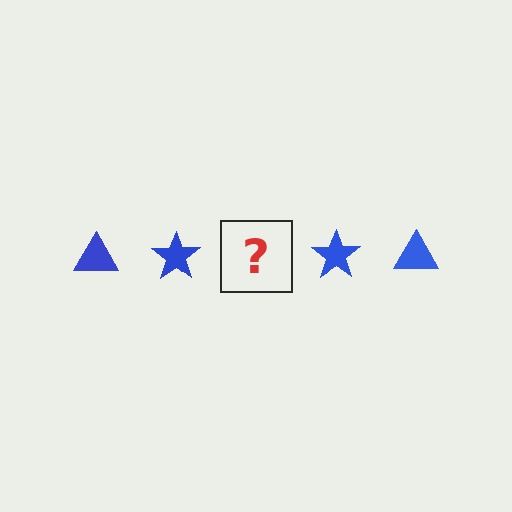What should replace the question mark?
The question mark should be replaced with a blue triangle.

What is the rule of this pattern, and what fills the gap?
The rule is that the pattern cycles through triangle, star shapes in blue. The gap should be filled with a blue triangle.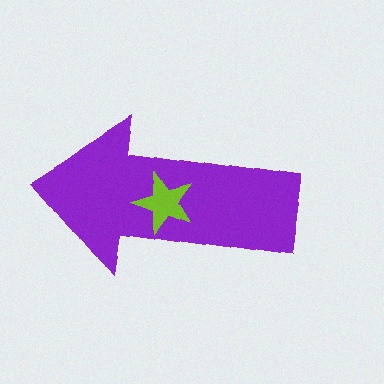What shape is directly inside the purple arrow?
The lime star.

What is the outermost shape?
The purple arrow.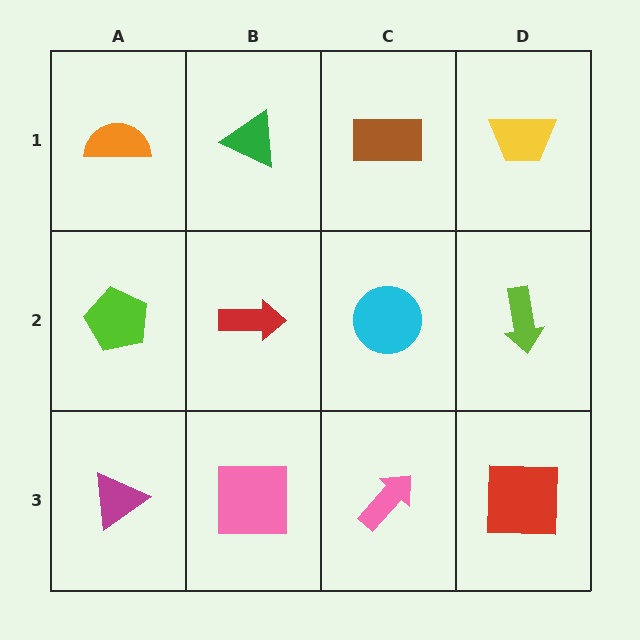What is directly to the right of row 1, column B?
A brown rectangle.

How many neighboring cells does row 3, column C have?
3.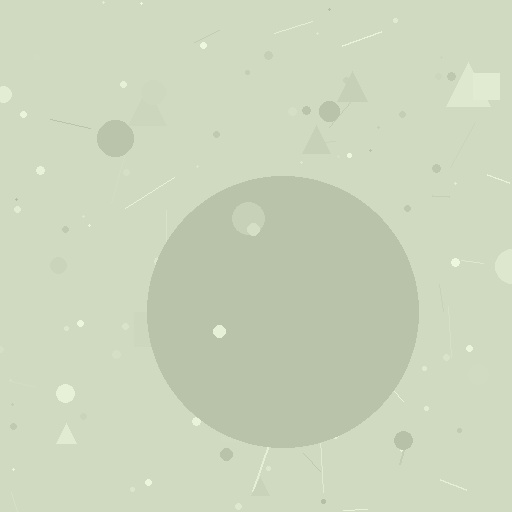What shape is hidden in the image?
A circle is hidden in the image.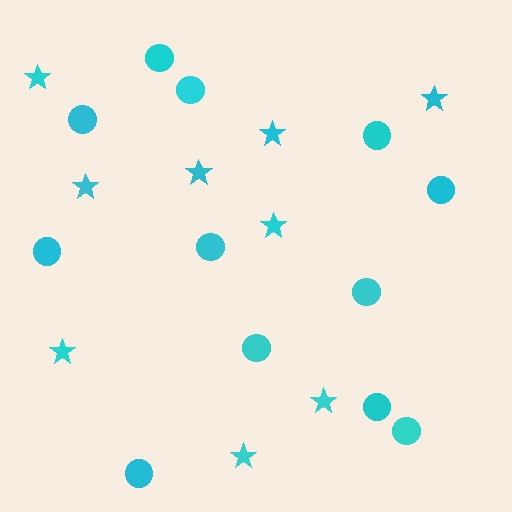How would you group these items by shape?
There are 2 groups: one group of circles (12) and one group of stars (9).